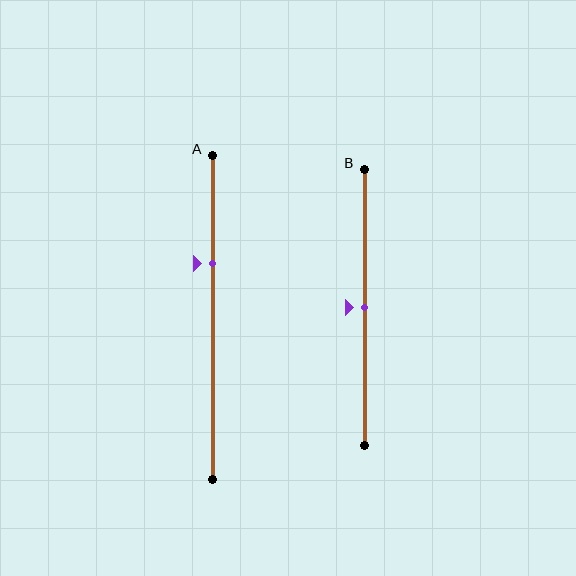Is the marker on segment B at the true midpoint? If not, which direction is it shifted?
Yes, the marker on segment B is at the true midpoint.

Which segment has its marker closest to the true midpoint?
Segment B has its marker closest to the true midpoint.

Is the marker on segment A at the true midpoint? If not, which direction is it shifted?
No, the marker on segment A is shifted upward by about 17% of the segment length.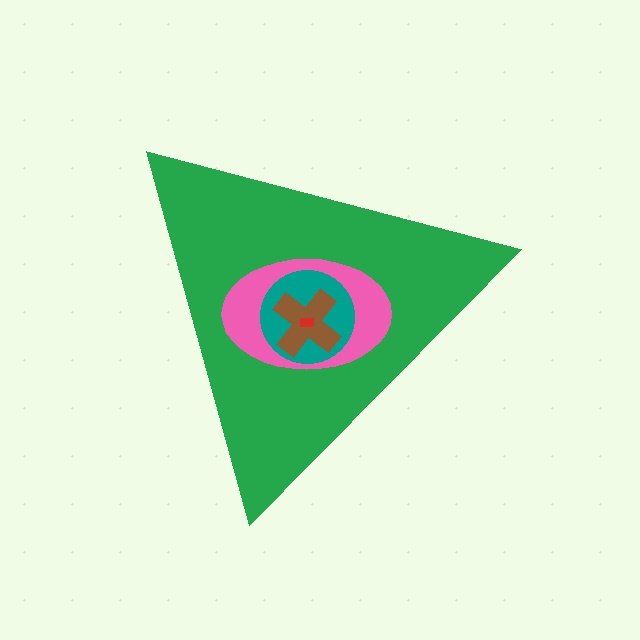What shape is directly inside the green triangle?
The pink ellipse.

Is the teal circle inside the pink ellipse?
Yes.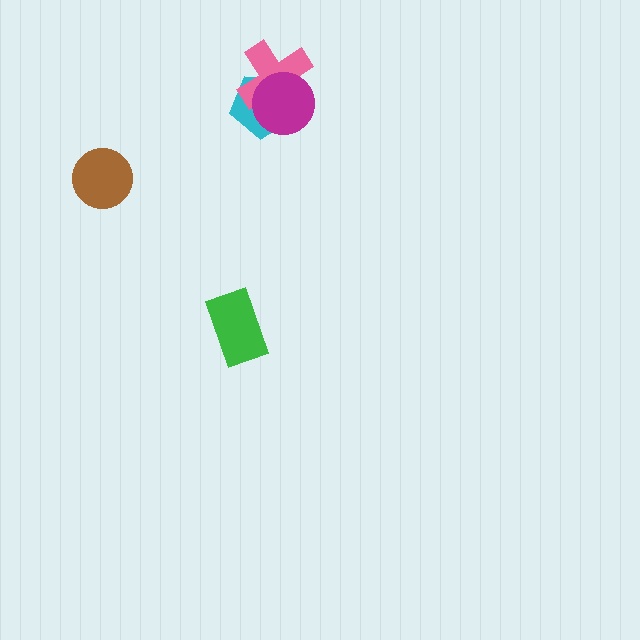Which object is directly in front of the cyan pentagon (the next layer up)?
The pink cross is directly in front of the cyan pentagon.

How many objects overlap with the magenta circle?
2 objects overlap with the magenta circle.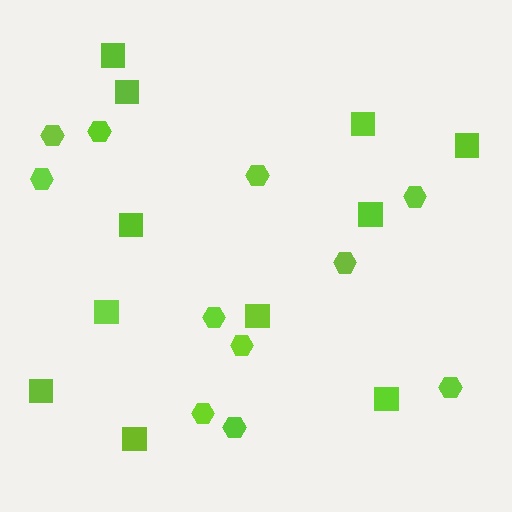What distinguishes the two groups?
There are 2 groups: one group of squares (11) and one group of hexagons (11).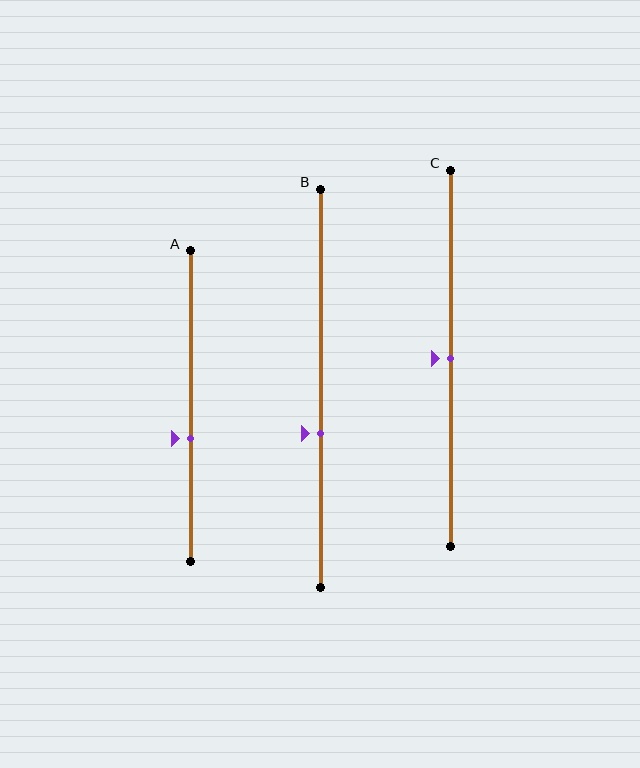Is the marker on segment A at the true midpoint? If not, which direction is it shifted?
No, the marker on segment A is shifted downward by about 11% of the segment length.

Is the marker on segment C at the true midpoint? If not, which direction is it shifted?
Yes, the marker on segment C is at the true midpoint.